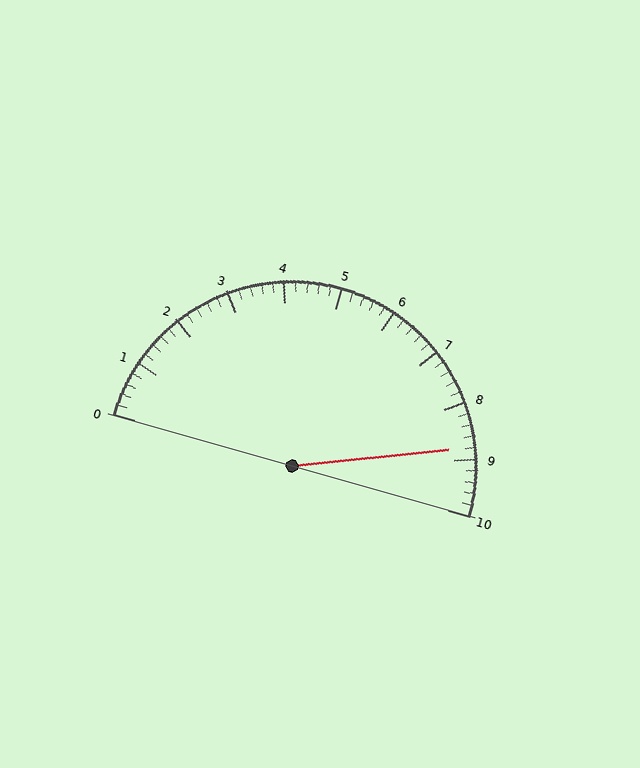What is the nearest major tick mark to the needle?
The nearest major tick mark is 9.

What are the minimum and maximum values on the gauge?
The gauge ranges from 0 to 10.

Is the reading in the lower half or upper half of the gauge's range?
The reading is in the upper half of the range (0 to 10).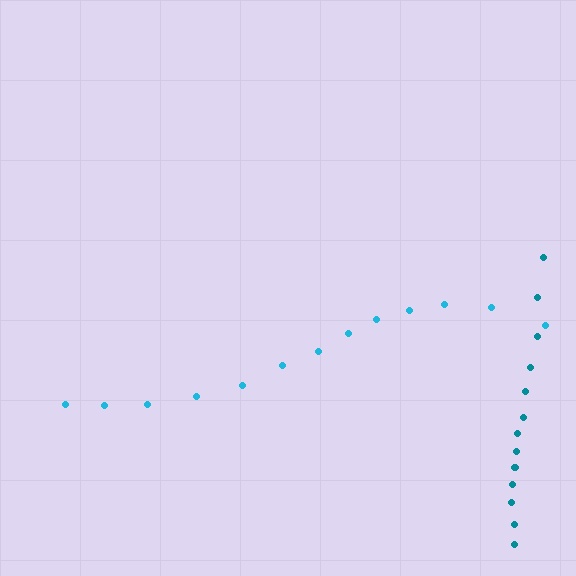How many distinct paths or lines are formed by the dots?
There are 2 distinct paths.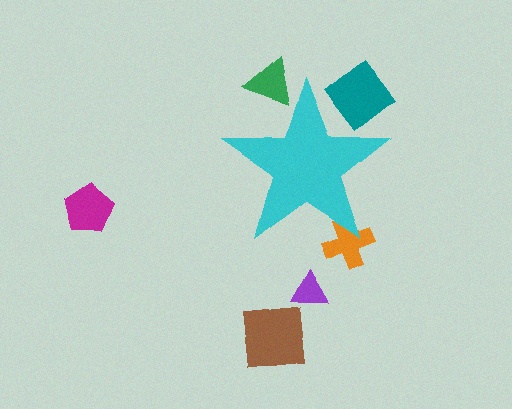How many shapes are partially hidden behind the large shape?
3 shapes are partially hidden.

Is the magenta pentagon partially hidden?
No, the magenta pentagon is fully visible.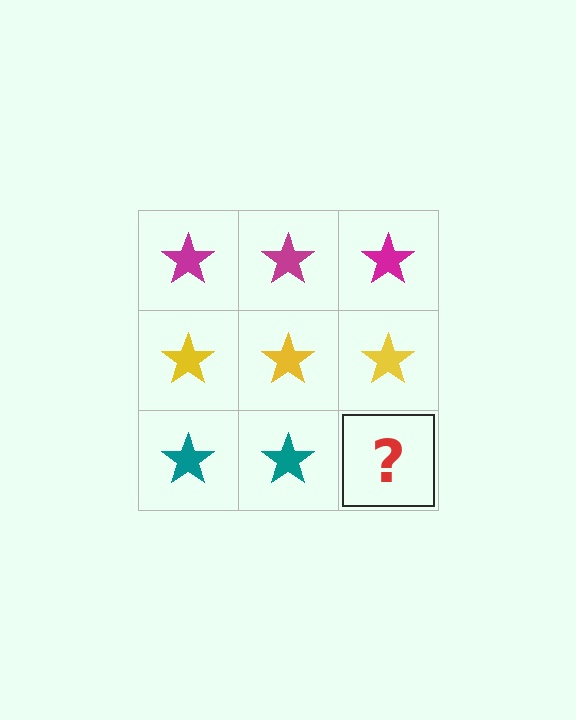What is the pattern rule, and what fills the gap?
The rule is that each row has a consistent color. The gap should be filled with a teal star.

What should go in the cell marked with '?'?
The missing cell should contain a teal star.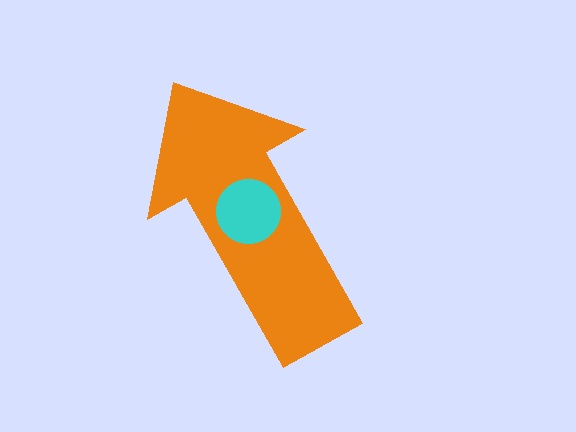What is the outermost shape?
The orange arrow.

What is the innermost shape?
The cyan circle.